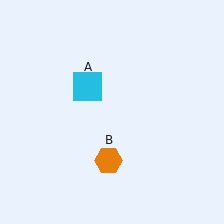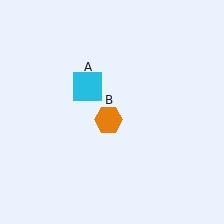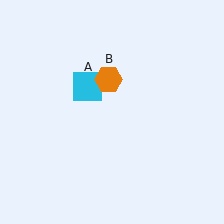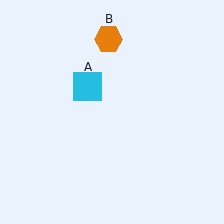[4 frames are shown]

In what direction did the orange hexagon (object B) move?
The orange hexagon (object B) moved up.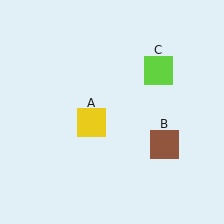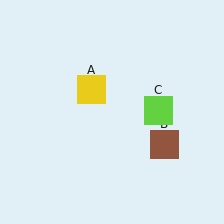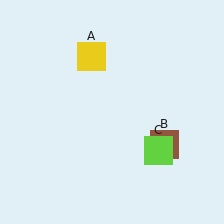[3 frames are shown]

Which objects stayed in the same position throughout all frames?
Brown square (object B) remained stationary.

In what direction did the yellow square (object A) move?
The yellow square (object A) moved up.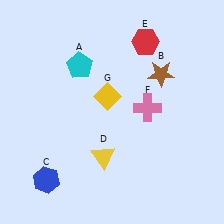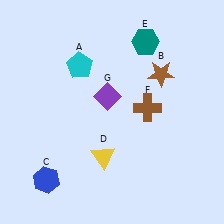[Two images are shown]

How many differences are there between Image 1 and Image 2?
There are 3 differences between the two images.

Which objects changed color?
E changed from red to teal. F changed from pink to brown. G changed from yellow to purple.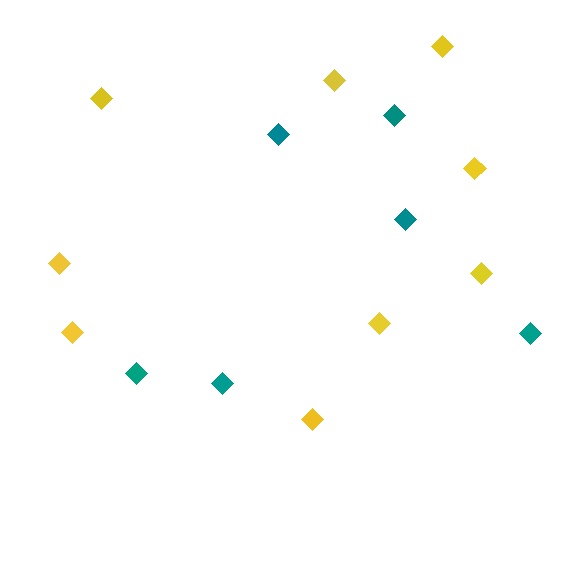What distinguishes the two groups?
There are 2 groups: one group of teal diamonds (6) and one group of yellow diamonds (9).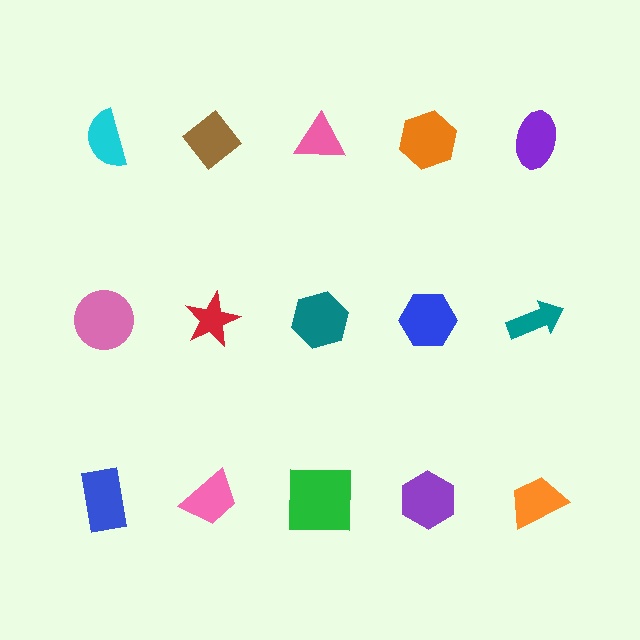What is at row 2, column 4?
A blue hexagon.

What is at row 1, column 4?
An orange hexagon.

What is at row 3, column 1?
A blue rectangle.